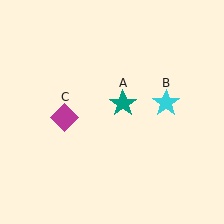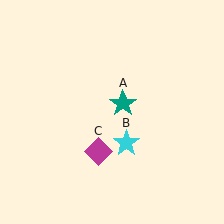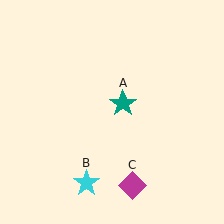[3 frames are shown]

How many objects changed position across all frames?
2 objects changed position: cyan star (object B), magenta diamond (object C).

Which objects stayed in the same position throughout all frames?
Teal star (object A) remained stationary.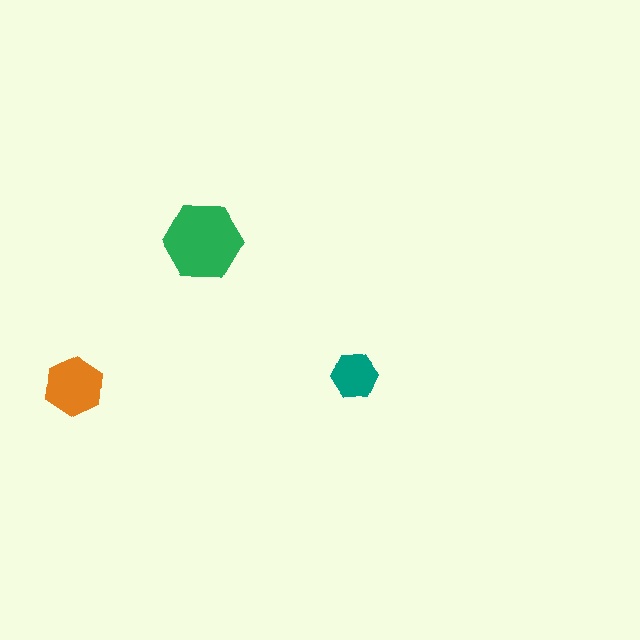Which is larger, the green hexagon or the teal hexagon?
The green one.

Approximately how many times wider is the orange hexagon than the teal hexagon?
About 1.5 times wider.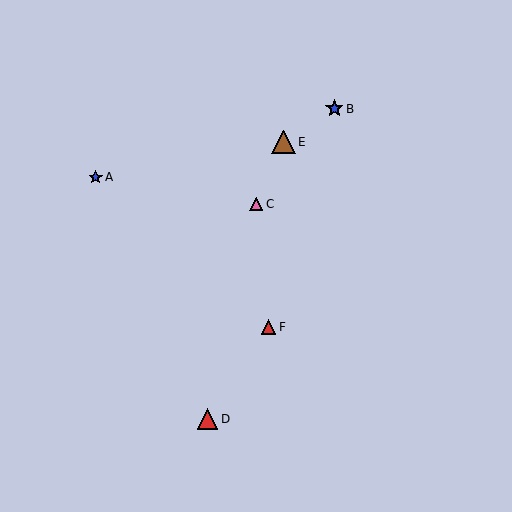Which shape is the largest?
The brown triangle (labeled E) is the largest.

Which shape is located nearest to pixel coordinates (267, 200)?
The pink triangle (labeled C) at (256, 204) is nearest to that location.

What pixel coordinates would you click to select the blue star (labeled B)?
Click at (334, 109) to select the blue star B.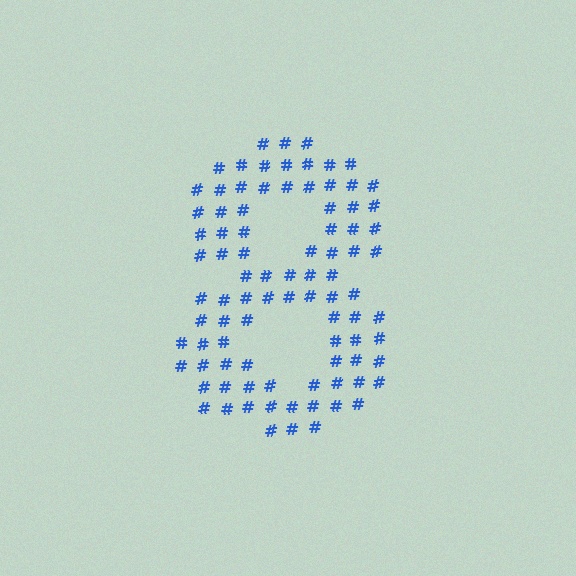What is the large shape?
The large shape is the digit 8.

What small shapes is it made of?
It is made of small hash symbols.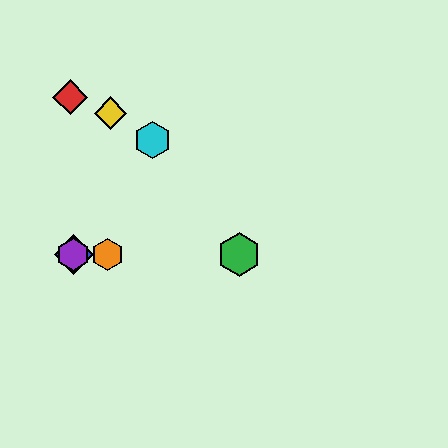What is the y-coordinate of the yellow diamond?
The yellow diamond is at y≈113.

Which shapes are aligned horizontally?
The blue diamond, the green hexagon, the purple hexagon, the orange hexagon are aligned horizontally.